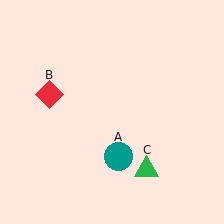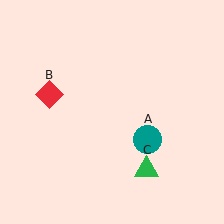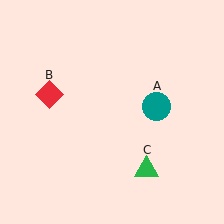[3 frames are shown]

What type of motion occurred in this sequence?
The teal circle (object A) rotated counterclockwise around the center of the scene.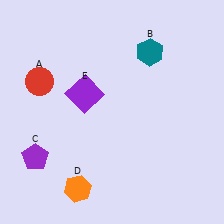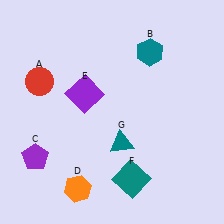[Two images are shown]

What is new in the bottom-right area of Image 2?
A teal square (F) was added in the bottom-right area of Image 2.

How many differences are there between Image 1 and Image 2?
There are 2 differences between the two images.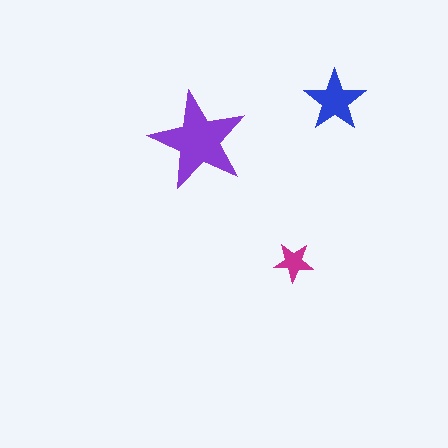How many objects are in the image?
There are 3 objects in the image.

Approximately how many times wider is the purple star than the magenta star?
About 2.5 times wider.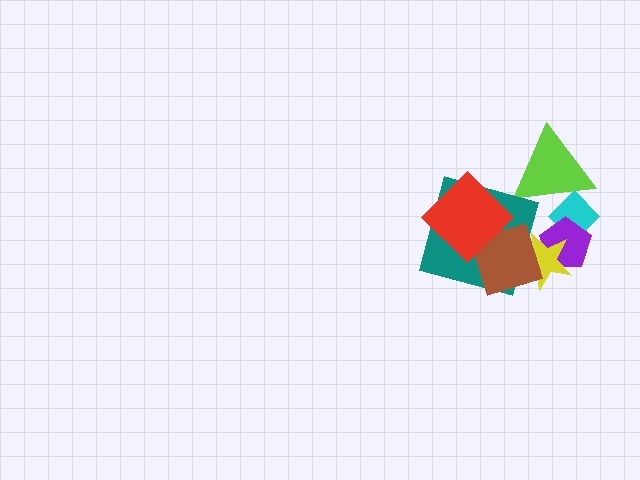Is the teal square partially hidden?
Yes, it is partially covered by another shape.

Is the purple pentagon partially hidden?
Yes, it is partially covered by another shape.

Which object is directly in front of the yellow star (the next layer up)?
The teal square is directly in front of the yellow star.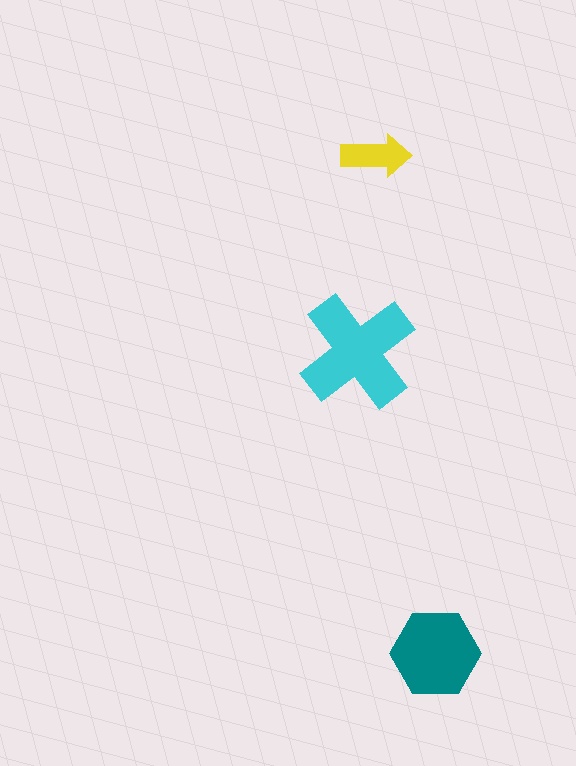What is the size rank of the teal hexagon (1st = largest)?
2nd.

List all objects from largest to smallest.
The cyan cross, the teal hexagon, the yellow arrow.